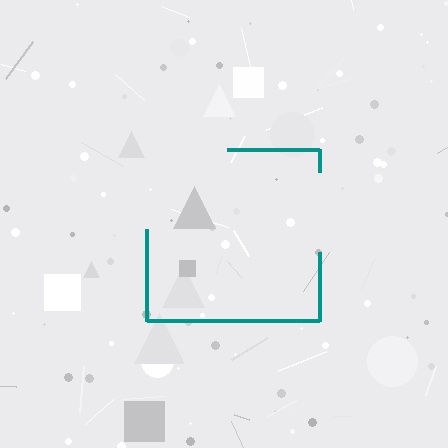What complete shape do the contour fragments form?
The contour fragments form a square.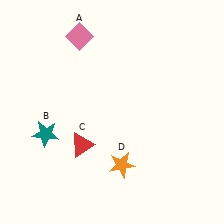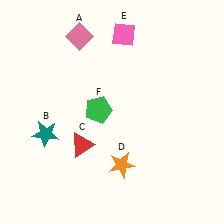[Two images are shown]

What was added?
A pink diamond (E), a green pentagon (F) were added in Image 2.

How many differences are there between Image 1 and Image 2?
There are 2 differences between the two images.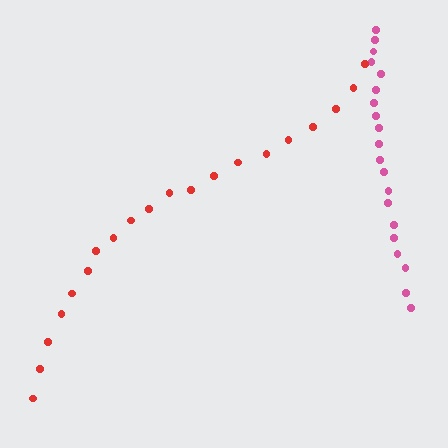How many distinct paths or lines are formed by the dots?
There are 2 distinct paths.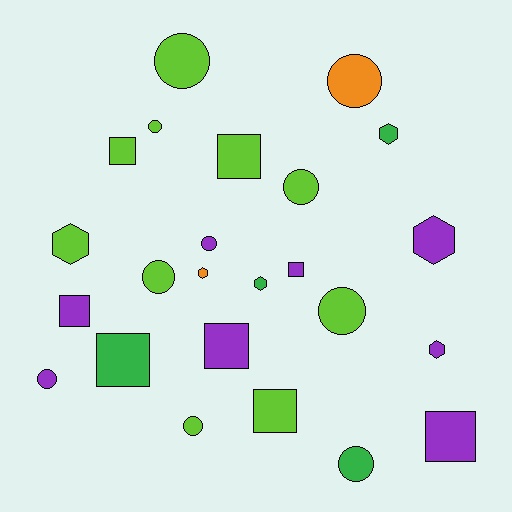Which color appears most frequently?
Lime, with 10 objects.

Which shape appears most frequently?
Circle, with 10 objects.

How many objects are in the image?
There are 24 objects.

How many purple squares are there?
There are 4 purple squares.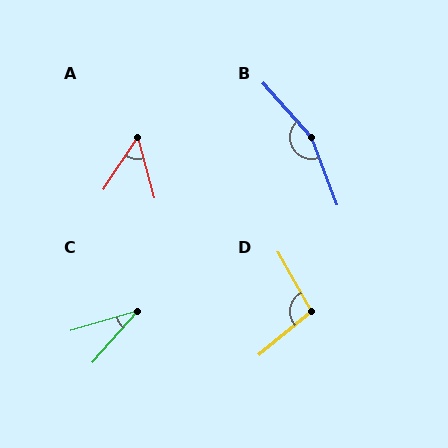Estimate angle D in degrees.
Approximately 100 degrees.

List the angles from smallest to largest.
C (33°), A (49°), D (100°), B (159°).